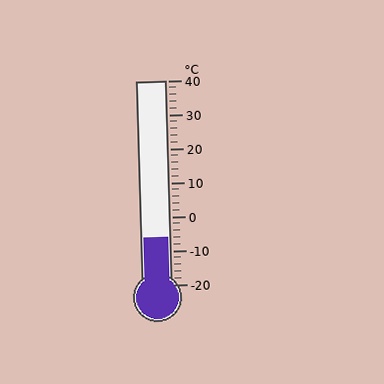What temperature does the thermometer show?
The thermometer shows approximately -6°C.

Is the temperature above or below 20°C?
The temperature is below 20°C.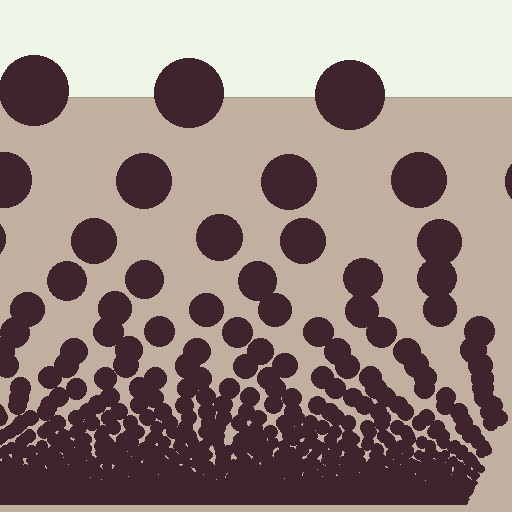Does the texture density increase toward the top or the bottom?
Density increases toward the bottom.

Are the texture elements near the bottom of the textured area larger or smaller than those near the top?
Smaller. The gradient is inverted — elements near the bottom are smaller and denser.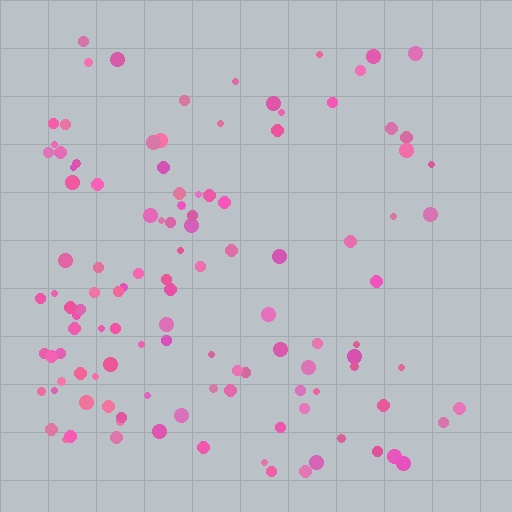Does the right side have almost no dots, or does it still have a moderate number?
Still a moderate number, just noticeably fewer than the left.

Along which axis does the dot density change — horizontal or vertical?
Horizontal.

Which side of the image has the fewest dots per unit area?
The right.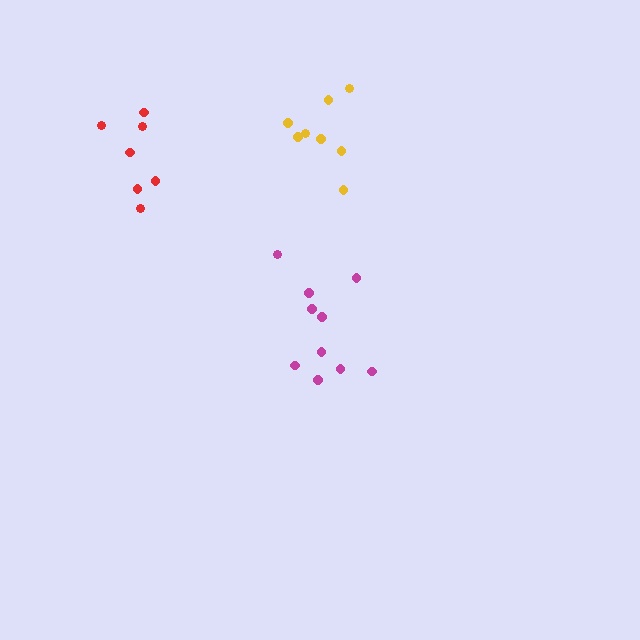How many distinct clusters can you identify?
There are 3 distinct clusters.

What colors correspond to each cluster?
The clusters are colored: magenta, red, yellow.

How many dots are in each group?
Group 1: 10 dots, Group 2: 7 dots, Group 3: 8 dots (25 total).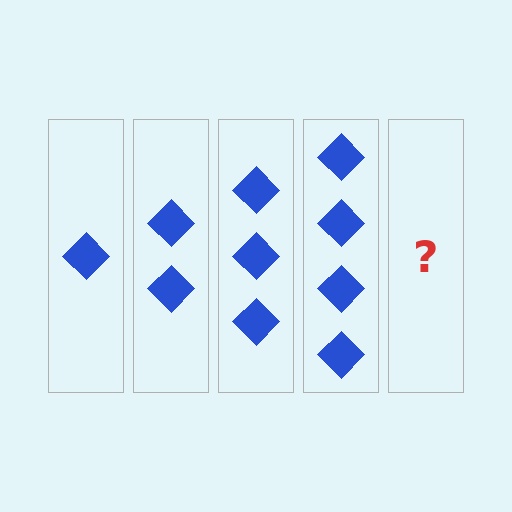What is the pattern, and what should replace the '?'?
The pattern is that each step adds one more diamond. The '?' should be 5 diamonds.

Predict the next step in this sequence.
The next step is 5 diamonds.